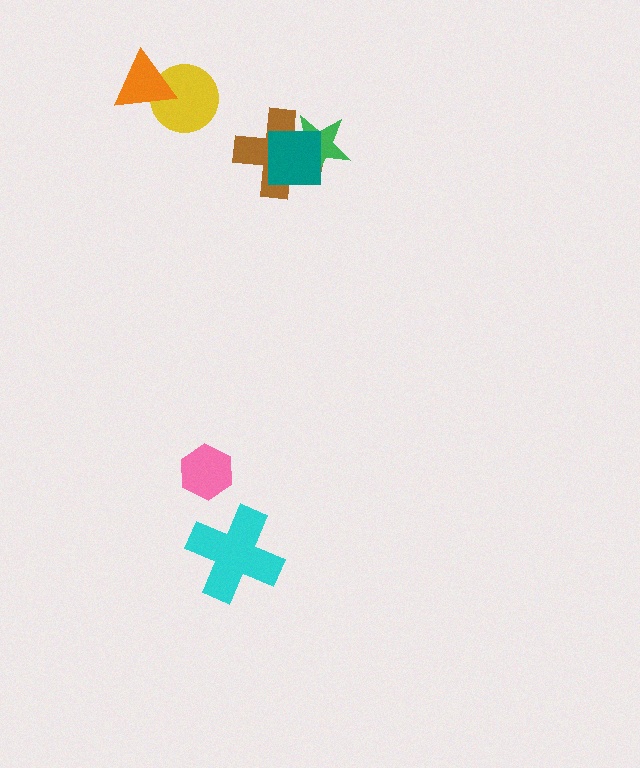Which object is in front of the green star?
The teal square is in front of the green star.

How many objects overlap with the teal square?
2 objects overlap with the teal square.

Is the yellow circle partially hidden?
Yes, it is partially covered by another shape.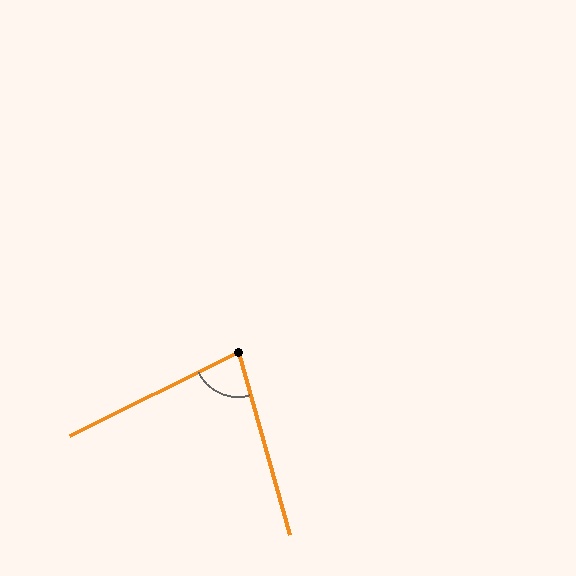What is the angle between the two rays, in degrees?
Approximately 79 degrees.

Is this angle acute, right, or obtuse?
It is acute.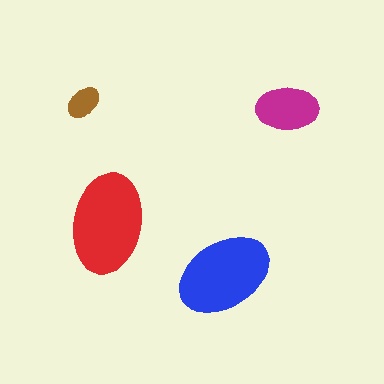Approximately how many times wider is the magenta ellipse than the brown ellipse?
About 2 times wider.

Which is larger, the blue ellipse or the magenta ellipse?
The blue one.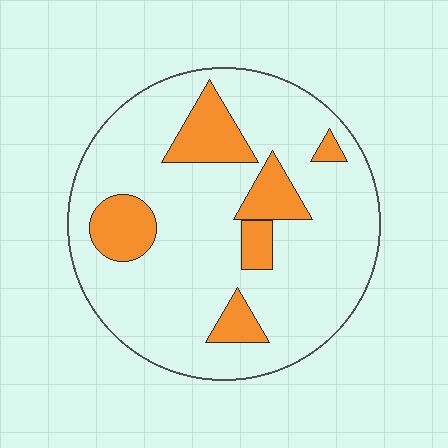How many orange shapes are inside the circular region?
6.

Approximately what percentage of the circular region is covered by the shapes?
Approximately 20%.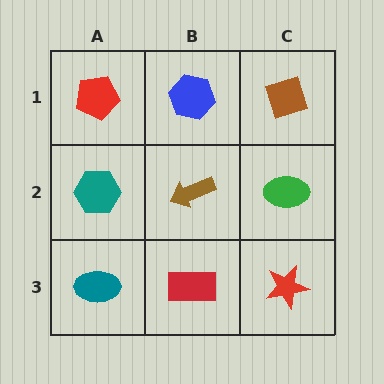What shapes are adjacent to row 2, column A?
A red pentagon (row 1, column A), a teal ellipse (row 3, column A), a brown arrow (row 2, column B).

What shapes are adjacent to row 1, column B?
A brown arrow (row 2, column B), a red pentagon (row 1, column A), a brown diamond (row 1, column C).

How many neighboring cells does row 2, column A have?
3.